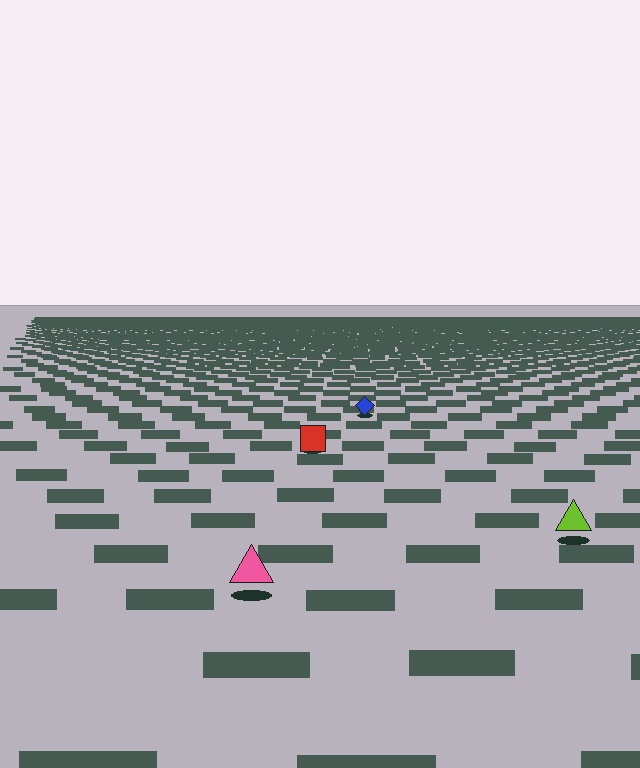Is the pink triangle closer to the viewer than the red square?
Yes. The pink triangle is closer — you can tell from the texture gradient: the ground texture is coarser near it.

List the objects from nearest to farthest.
From nearest to farthest: the pink triangle, the lime triangle, the red square, the blue diamond.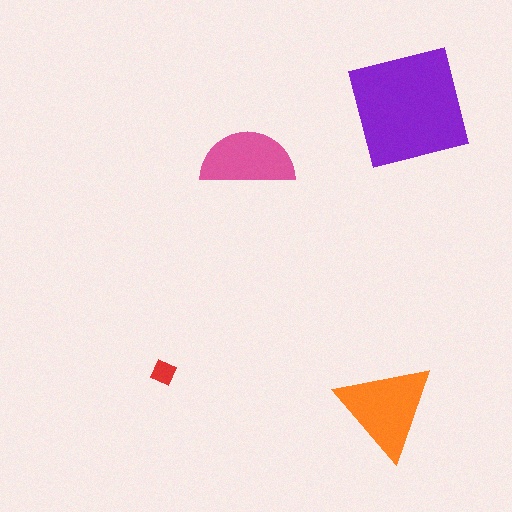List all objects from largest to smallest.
The purple square, the orange triangle, the pink semicircle, the red diamond.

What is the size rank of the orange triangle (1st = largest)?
2nd.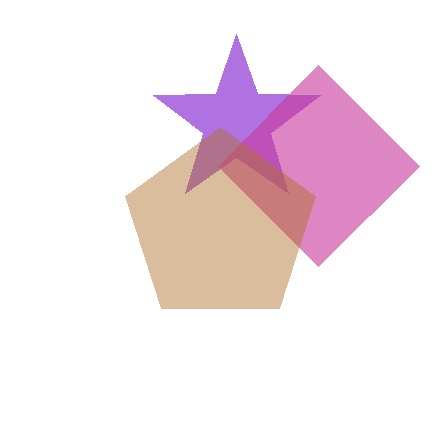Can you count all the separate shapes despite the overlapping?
Yes, there are 3 separate shapes.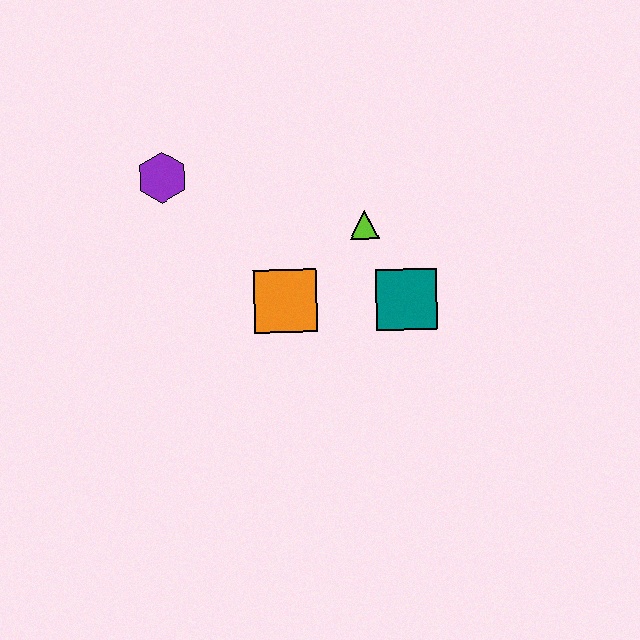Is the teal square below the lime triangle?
Yes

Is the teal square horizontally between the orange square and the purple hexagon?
No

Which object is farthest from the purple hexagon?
The teal square is farthest from the purple hexagon.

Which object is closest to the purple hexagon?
The orange square is closest to the purple hexagon.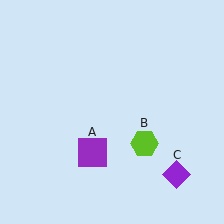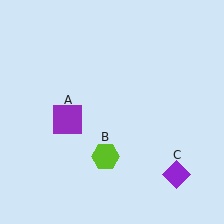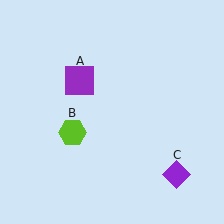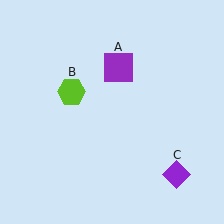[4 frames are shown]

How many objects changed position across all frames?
2 objects changed position: purple square (object A), lime hexagon (object B).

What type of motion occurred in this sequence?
The purple square (object A), lime hexagon (object B) rotated clockwise around the center of the scene.